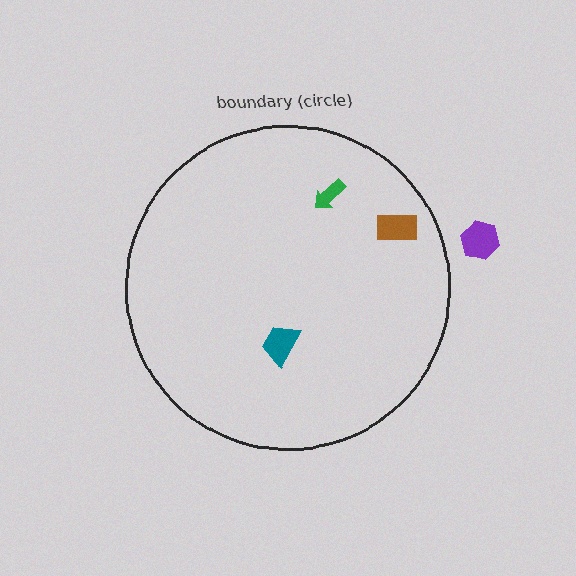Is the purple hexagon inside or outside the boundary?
Outside.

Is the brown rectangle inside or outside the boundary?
Inside.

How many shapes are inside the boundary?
3 inside, 1 outside.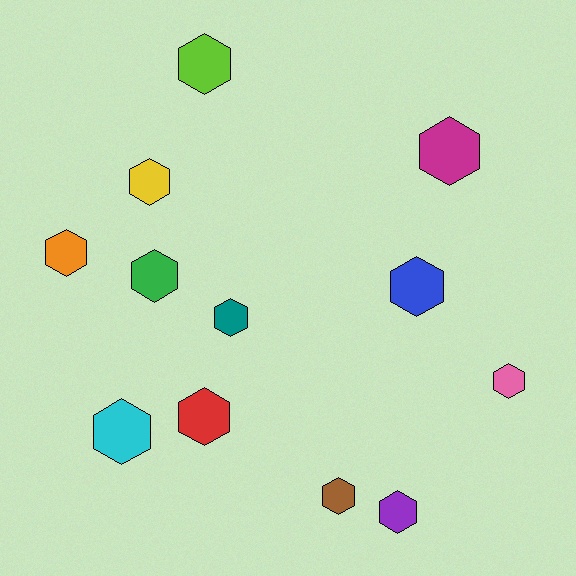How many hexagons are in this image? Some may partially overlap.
There are 12 hexagons.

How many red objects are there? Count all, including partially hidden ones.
There is 1 red object.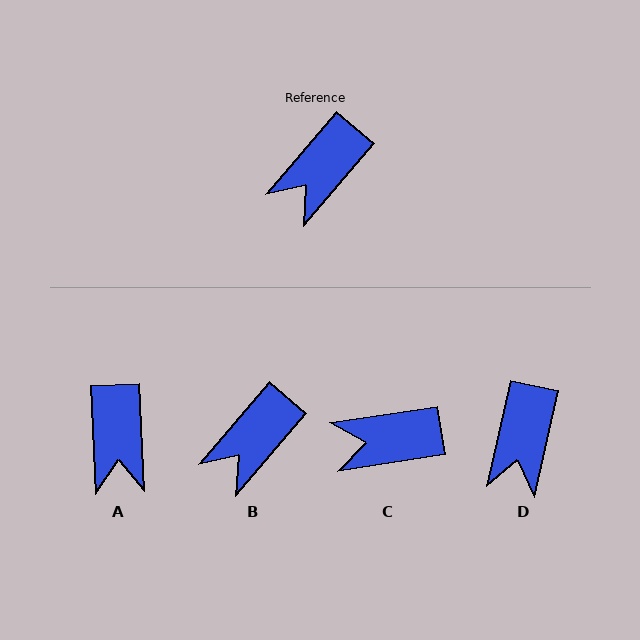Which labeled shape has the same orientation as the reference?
B.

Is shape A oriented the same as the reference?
No, it is off by about 44 degrees.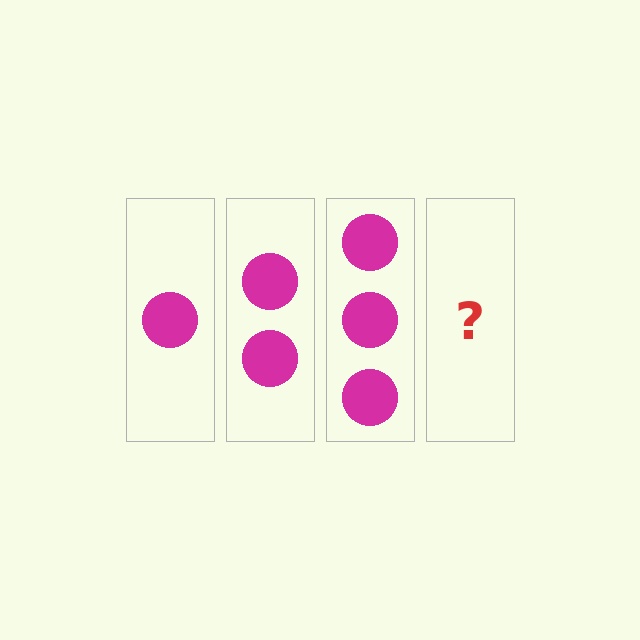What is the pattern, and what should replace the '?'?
The pattern is that each step adds one more circle. The '?' should be 4 circles.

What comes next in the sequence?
The next element should be 4 circles.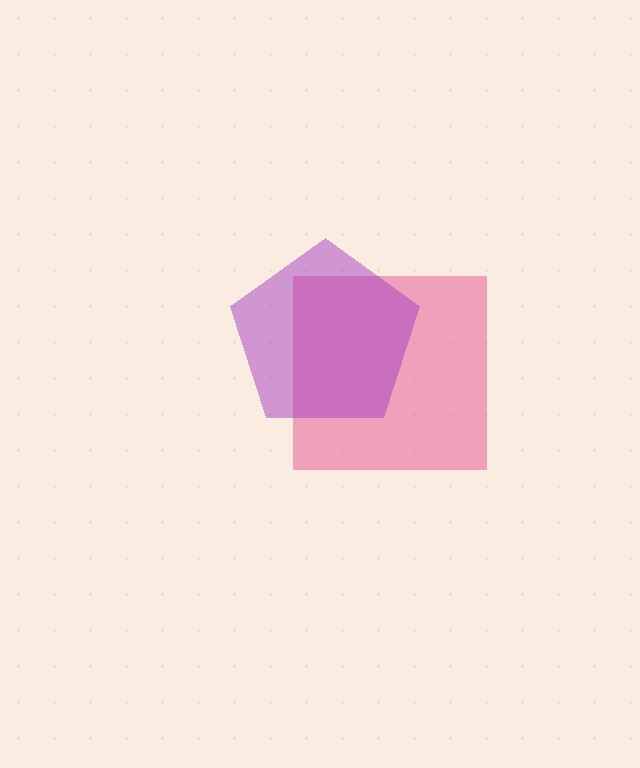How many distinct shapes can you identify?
There are 2 distinct shapes: a pink square, a purple pentagon.